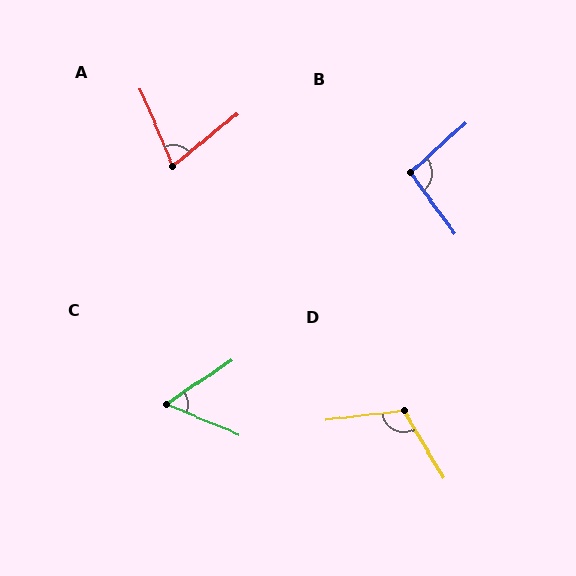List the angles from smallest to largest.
C (56°), A (74°), B (97°), D (114°).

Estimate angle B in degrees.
Approximately 97 degrees.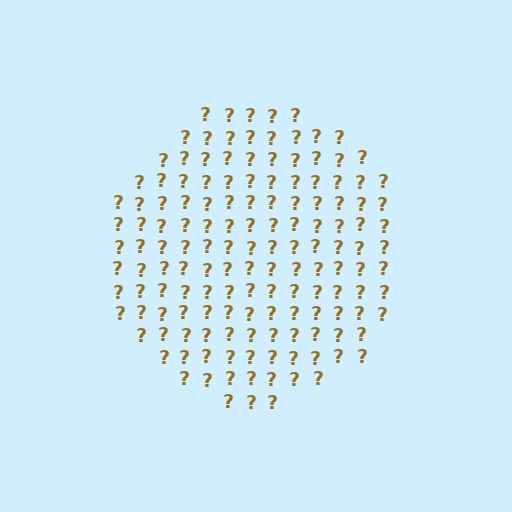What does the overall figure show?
The overall figure shows a circle.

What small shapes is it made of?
It is made of small question marks.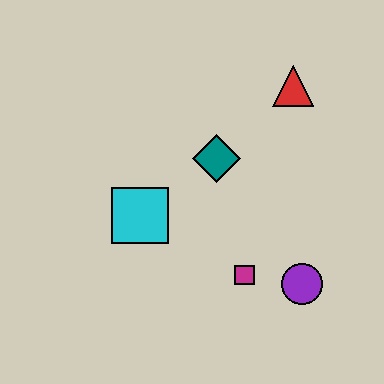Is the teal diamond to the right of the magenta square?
No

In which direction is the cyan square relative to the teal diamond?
The cyan square is to the left of the teal diamond.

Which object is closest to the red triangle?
The teal diamond is closest to the red triangle.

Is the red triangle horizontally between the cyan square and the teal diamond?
No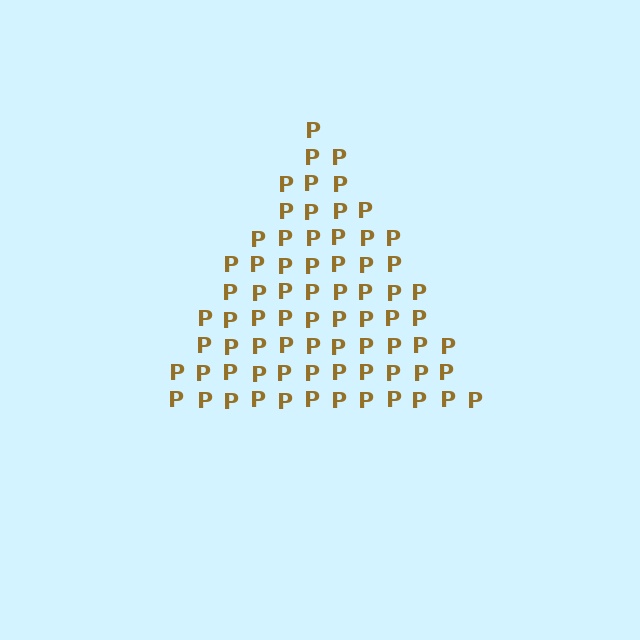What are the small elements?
The small elements are letter P's.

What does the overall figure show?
The overall figure shows a triangle.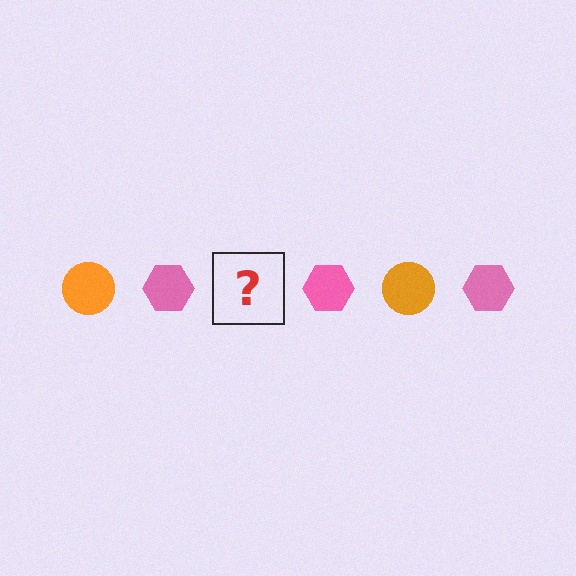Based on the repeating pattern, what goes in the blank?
The blank should be an orange circle.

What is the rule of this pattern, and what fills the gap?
The rule is that the pattern alternates between orange circle and pink hexagon. The gap should be filled with an orange circle.